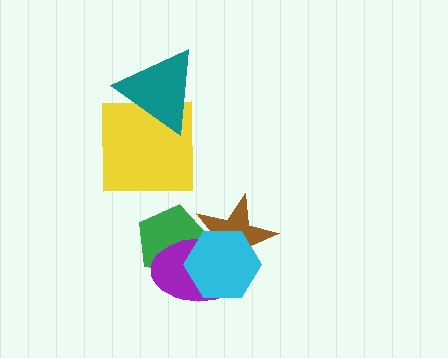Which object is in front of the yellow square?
The teal triangle is in front of the yellow square.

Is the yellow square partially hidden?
Yes, it is partially covered by another shape.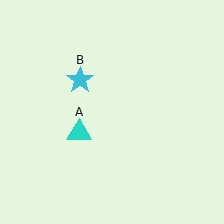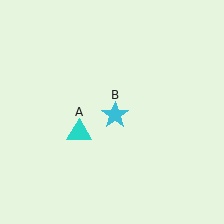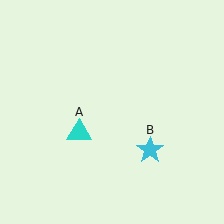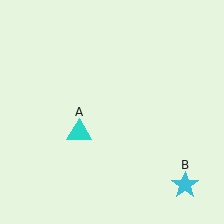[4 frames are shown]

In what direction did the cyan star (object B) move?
The cyan star (object B) moved down and to the right.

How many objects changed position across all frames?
1 object changed position: cyan star (object B).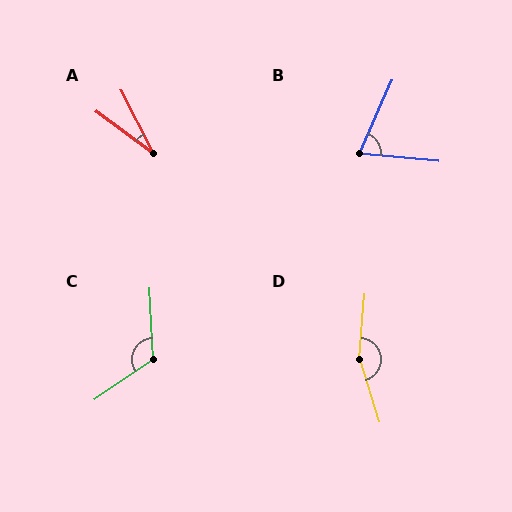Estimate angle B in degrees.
Approximately 72 degrees.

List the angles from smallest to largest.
A (26°), B (72°), C (122°), D (157°).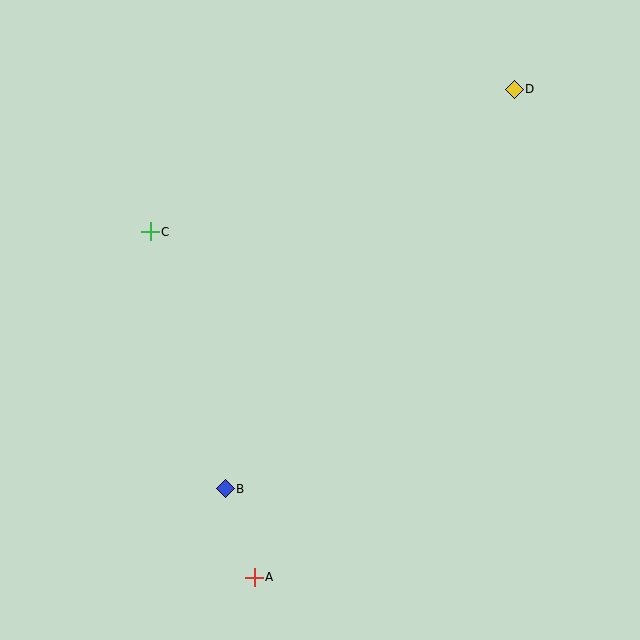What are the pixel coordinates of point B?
Point B is at (225, 489).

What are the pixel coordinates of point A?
Point A is at (254, 577).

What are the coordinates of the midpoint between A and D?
The midpoint between A and D is at (384, 333).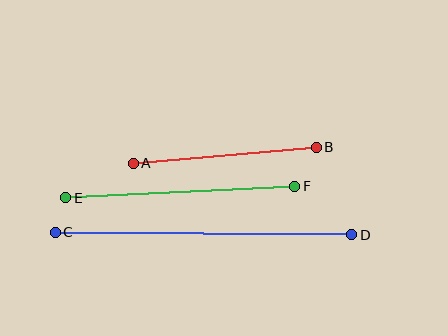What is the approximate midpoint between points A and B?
The midpoint is at approximately (225, 155) pixels.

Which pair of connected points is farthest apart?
Points C and D are farthest apart.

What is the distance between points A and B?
The distance is approximately 184 pixels.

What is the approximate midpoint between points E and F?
The midpoint is at approximately (180, 192) pixels.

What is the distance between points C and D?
The distance is approximately 297 pixels.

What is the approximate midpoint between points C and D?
The midpoint is at approximately (204, 234) pixels.